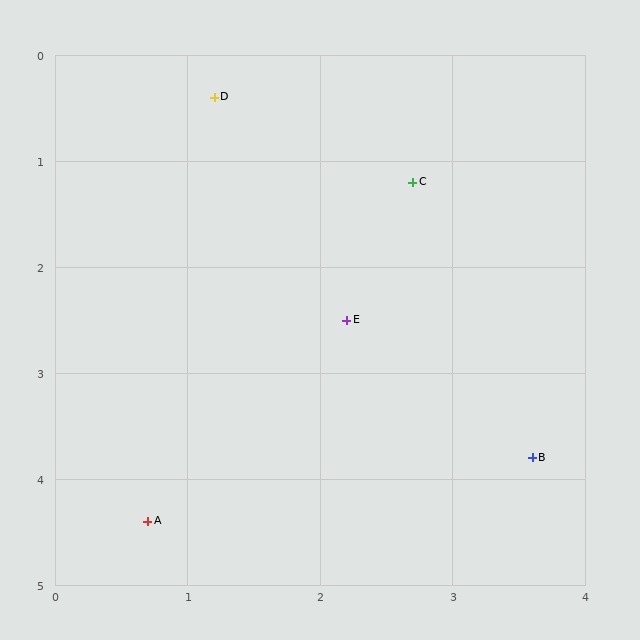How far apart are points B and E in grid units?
Points B and E are about 1.9 grid units apart.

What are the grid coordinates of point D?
Point D is at approximately (1.2, 0.4).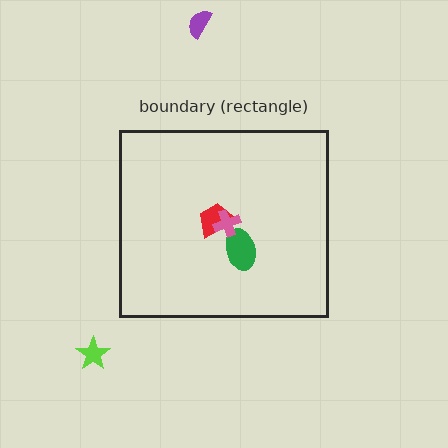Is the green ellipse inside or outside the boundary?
Inside.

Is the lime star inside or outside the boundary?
Outside.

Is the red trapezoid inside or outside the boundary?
Inside.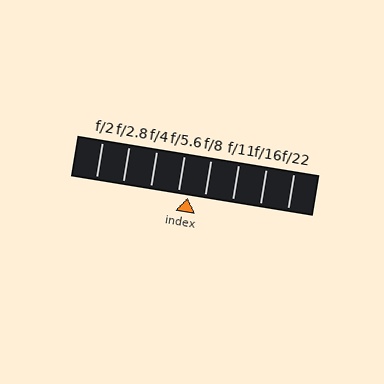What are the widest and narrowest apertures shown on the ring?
The widest aperture shown is f/2 and the narrowest is f/22.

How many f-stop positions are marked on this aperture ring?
There are 8 f-stop positions marked.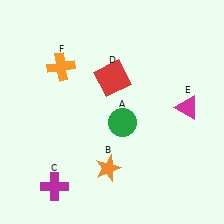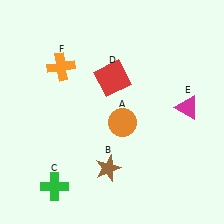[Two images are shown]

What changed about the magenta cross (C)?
In Image 1, C is magenta. In Image 2, it changed to green.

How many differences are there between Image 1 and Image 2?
There are 3 differences between the two images.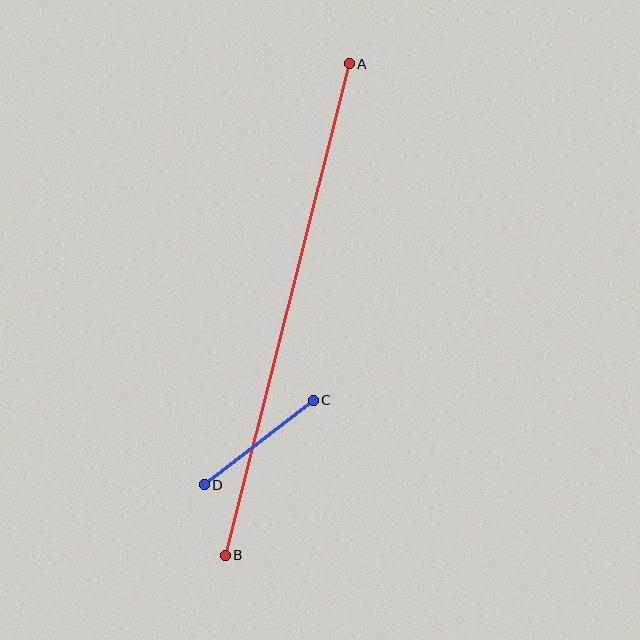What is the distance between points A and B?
The distance is approximately 507 pixels.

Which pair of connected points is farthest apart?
Points A and B are farthest apart.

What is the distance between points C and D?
The distance is approximately 138 pixels.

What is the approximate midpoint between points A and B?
The midpoint is at approximately (287, 309) pixels.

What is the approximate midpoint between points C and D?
The midpoint is at approximately (259, 443) pixels.